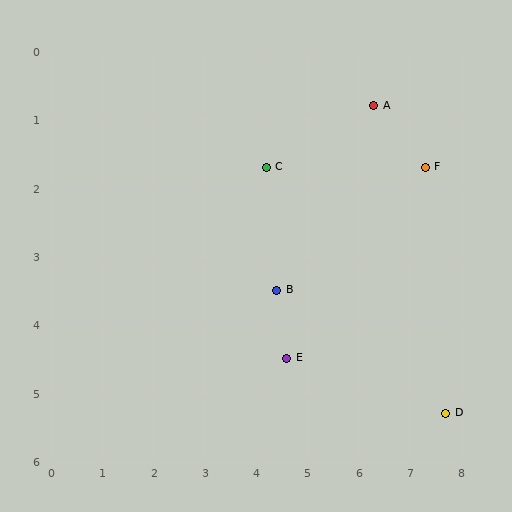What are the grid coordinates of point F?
Point F is at approximately (7.3, 1.7).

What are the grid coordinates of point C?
Point C is at approximately (4.2, 1.7).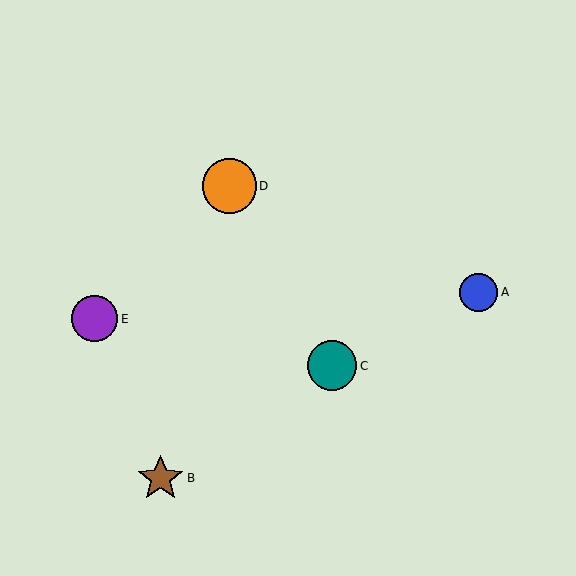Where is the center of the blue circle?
The center of the blue circle is at (479, 292).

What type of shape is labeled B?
Shape B is a brown star.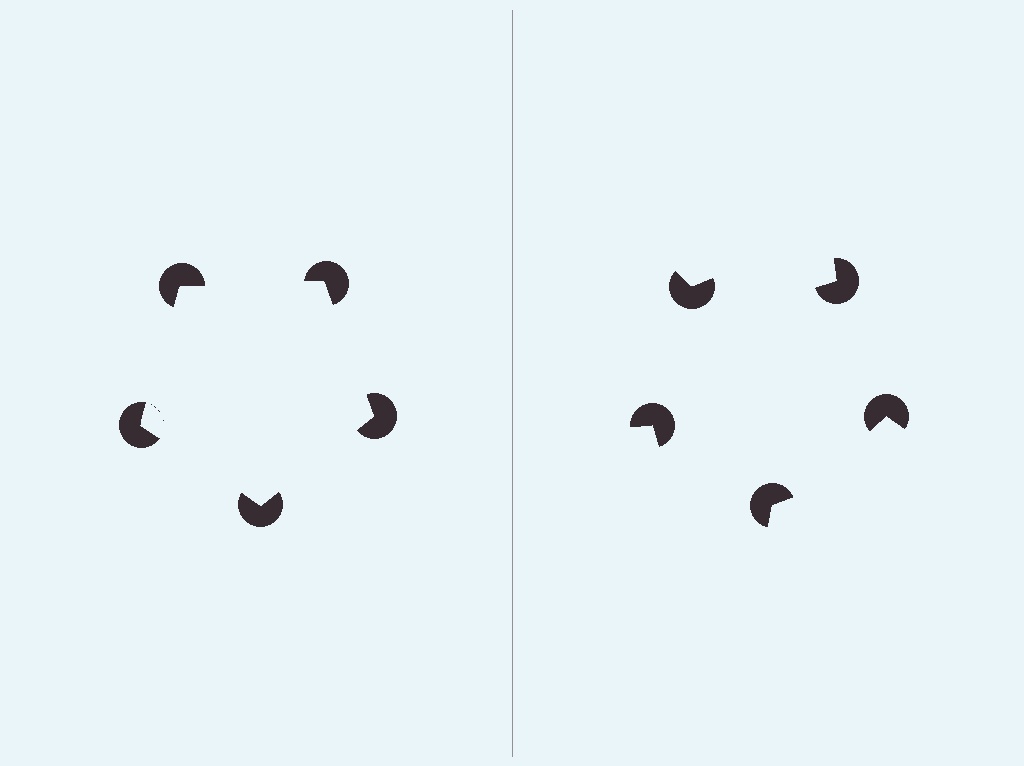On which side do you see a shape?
An illusory pentagon appears on the left side. On the right side the wedge cuts are rotated, so no coherent shape forms.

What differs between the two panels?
The pac-man discs are positioned identically on both sides; only the wedge orientations differ. On the left they align to a pentagon; on the right they are misaligned.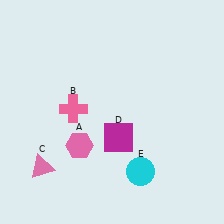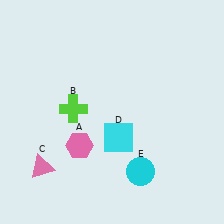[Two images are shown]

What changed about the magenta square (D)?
In Image 1, D is magenta. In Image 2, it changed to cyan.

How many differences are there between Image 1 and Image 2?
There are 2 differences between the two images.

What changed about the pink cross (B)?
In Image 1, B is pink. In Image 2, it changed to lime.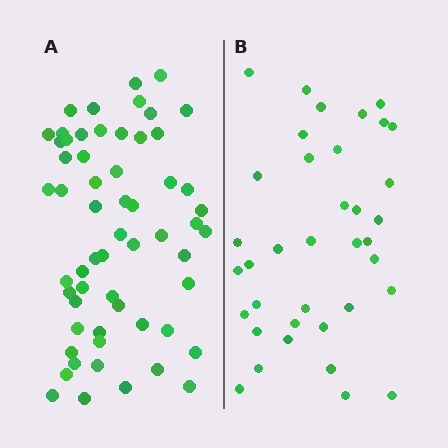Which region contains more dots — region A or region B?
Region A (the left region) has more dots.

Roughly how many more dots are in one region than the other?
Region A has approximately 20 more dots than region B.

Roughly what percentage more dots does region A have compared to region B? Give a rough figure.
About 60% more.